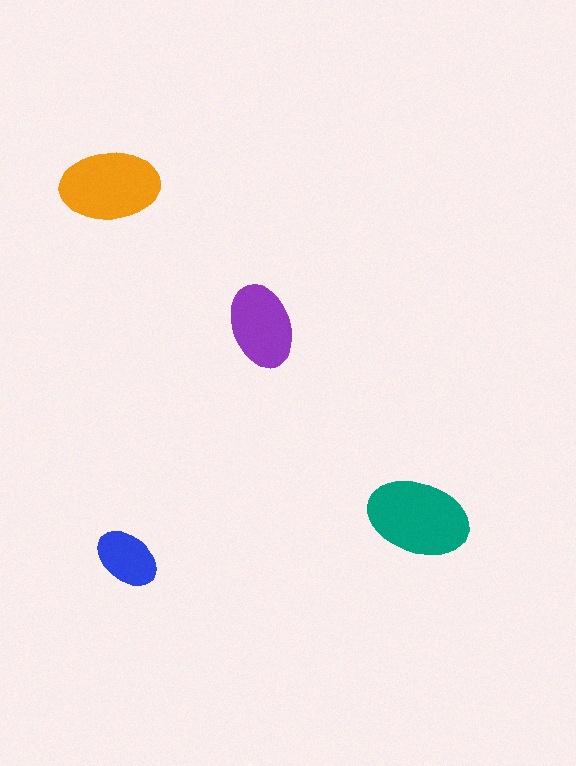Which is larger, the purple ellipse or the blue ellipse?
The purple one.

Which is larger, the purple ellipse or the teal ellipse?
The teal one.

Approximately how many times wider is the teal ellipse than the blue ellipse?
About 1.5 times wider.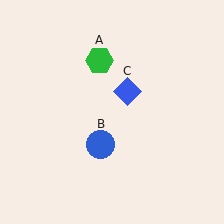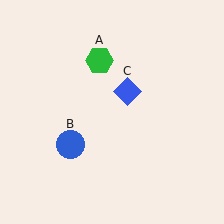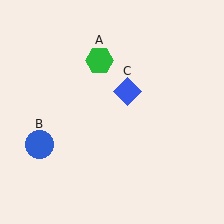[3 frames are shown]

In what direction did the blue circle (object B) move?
The blue circle (object B) moved left.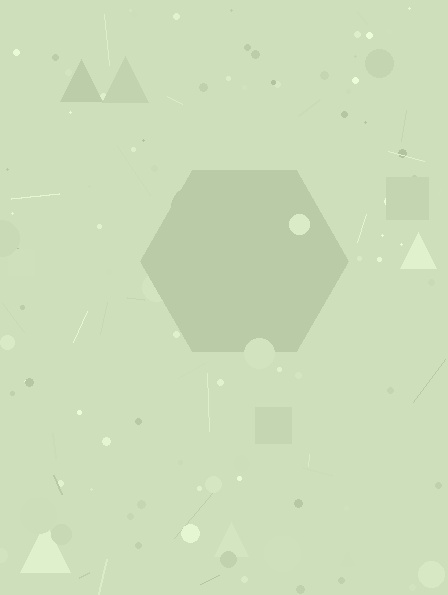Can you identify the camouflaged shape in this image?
The camouflaged shape is a hexagon.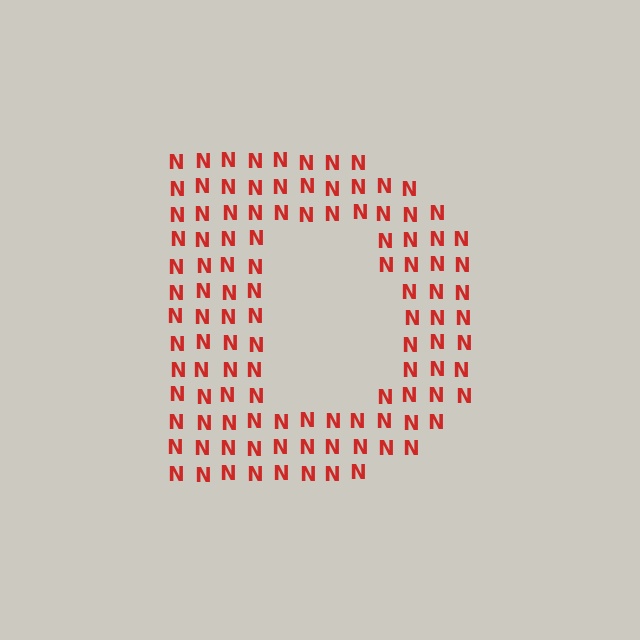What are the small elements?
The small elements are letter N's.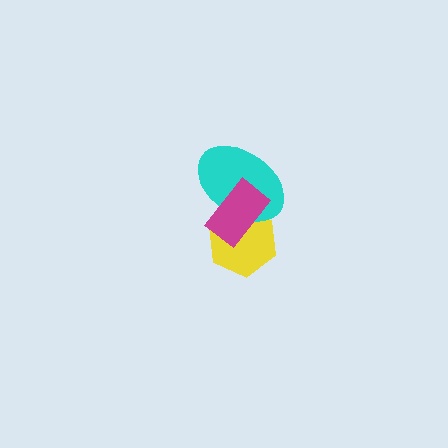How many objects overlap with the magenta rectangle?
2 objects overlap with the magenta rectangle.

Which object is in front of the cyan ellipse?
The magenta rectangle is in front of the cyan ellipse.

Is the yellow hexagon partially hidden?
Yes, it is partially covered by another shape.